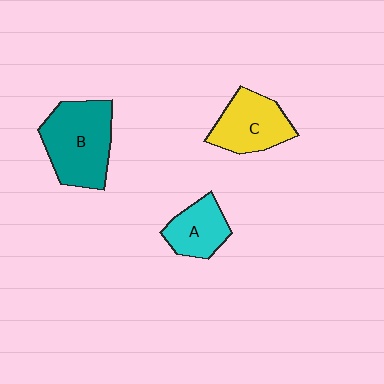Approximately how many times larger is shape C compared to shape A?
Approximately 1.3 times.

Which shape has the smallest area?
Shape A (cyan).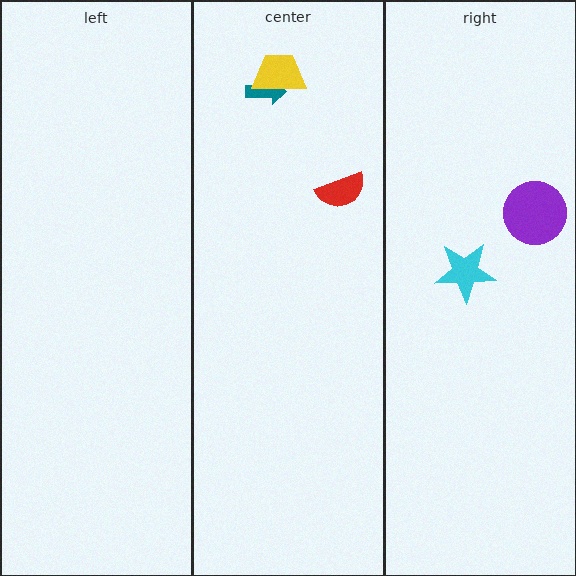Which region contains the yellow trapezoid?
The center region.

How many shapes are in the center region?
3.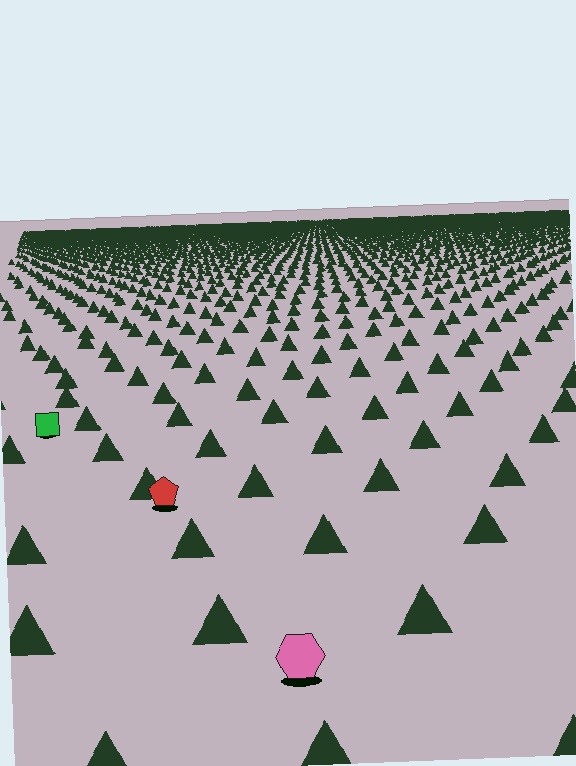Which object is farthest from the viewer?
The green square is farthest from the viewer. It appears smaller and the ground texture around it is denser.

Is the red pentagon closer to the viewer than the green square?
Yes. The red pentagon is closer — you can tell from the texture gradient: the ground texture is coarser near it.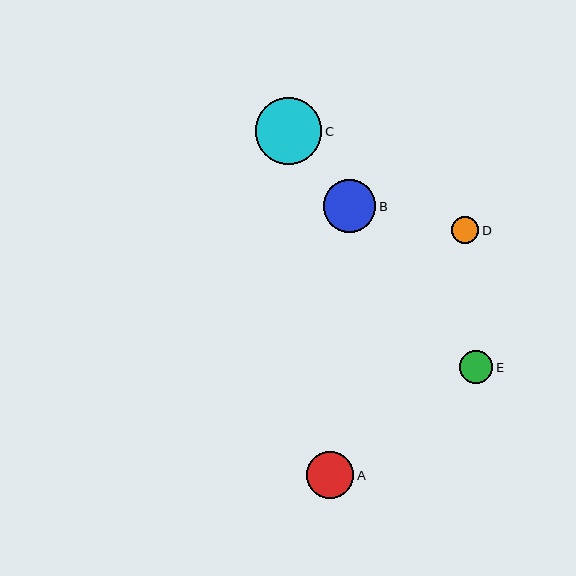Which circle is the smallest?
Circle D is the smallest with a size of approximately 27 pixels.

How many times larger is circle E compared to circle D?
Circle E is approximately 1.2 times the size of circle D.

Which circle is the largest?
Circle C is the largest with a size of approximately 67 pixels.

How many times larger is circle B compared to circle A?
Circle B is approximately 1.1 times the size of circle A.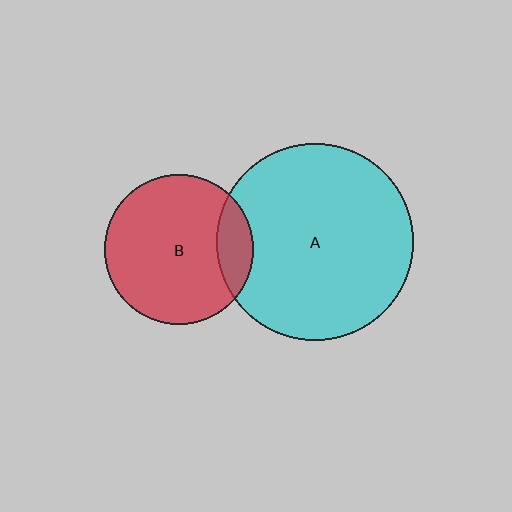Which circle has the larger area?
Circle A (cyan).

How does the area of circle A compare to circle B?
Approximately 1.7 times.